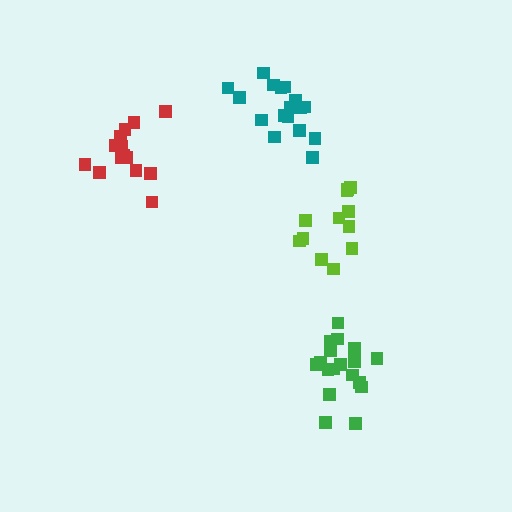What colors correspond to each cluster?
The clusters are colored: green, teal, lime, red.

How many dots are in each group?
Group 1: 18 dots, Group 2: 17 dots, Group 3: 12 dots, Group 4: 14 dots (61 total).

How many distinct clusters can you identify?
There are 4 distinct clusters.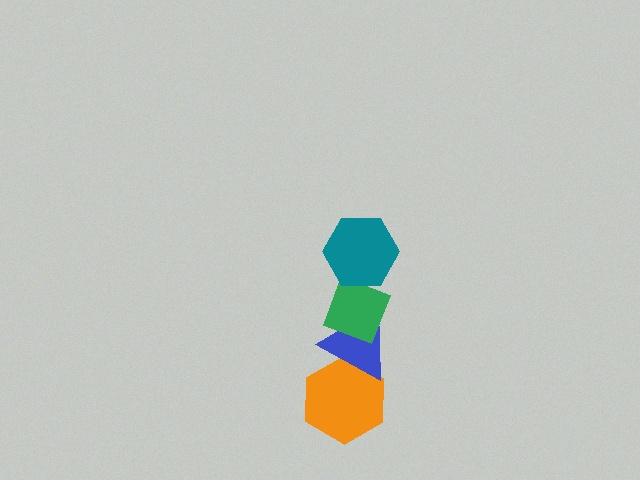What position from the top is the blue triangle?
The blue triangle is 3rd from the top.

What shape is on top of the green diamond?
The teal hexagon is on top of the green diamond.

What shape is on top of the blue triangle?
The green diamond is on top of the blue triangle.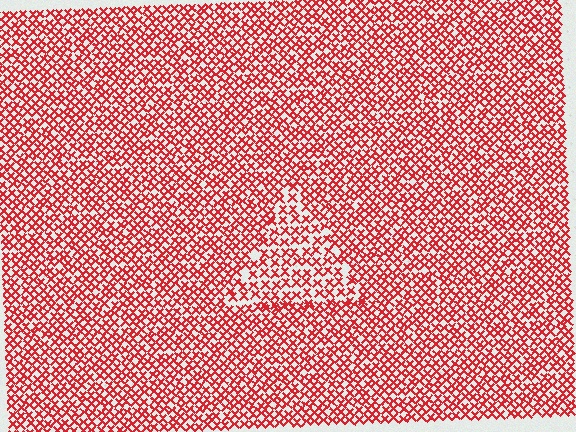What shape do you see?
I see a triangle.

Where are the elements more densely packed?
The elements are more densely packed outside the triangle boundary.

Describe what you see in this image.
The image contains small red elements arranged at two different densities. A triangle-shaped region is visible where the elements are less densely packed than the surrounding area.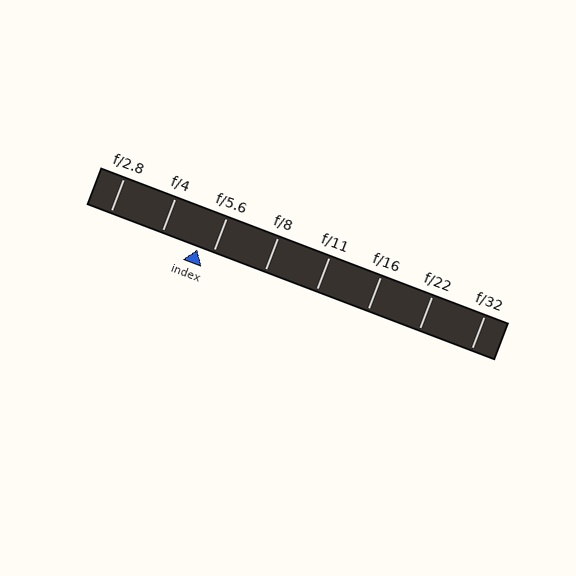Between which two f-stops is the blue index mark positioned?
The index mark is between f/4 and f/5.6.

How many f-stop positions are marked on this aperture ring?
There are 8 f-stop positions marked.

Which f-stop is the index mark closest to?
The index mark is closest to f/5.6.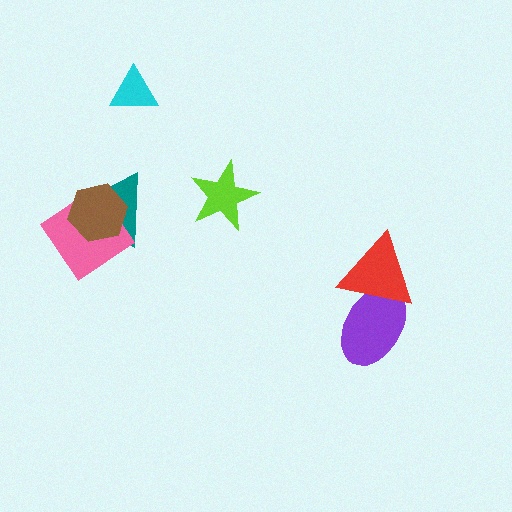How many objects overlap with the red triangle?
1 object overlaps with the red triangle.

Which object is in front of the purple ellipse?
The red triangle is in front of the purple ellipse.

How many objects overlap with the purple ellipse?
1 object overlaps with the purple ellipse.